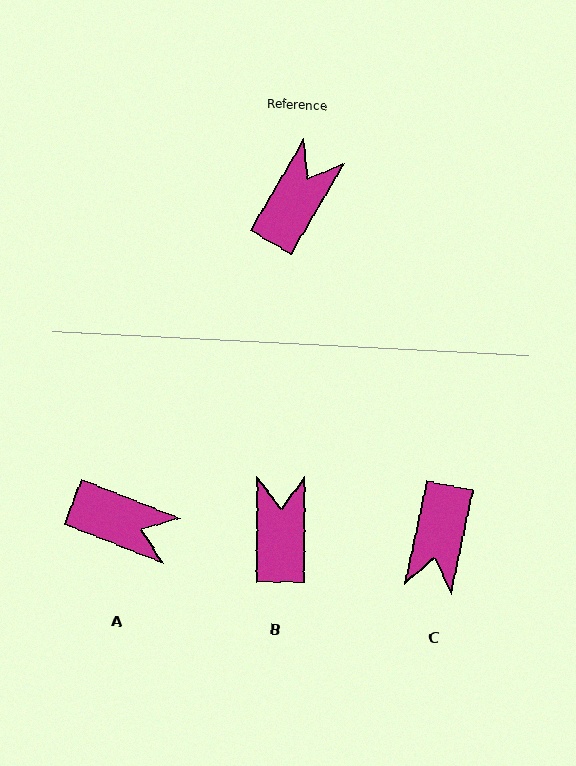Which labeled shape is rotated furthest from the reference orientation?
C, about 162 degrees away.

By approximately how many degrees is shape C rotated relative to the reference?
Approximately 162 degrees clockwise.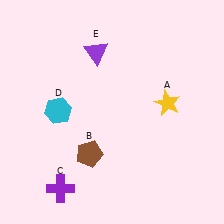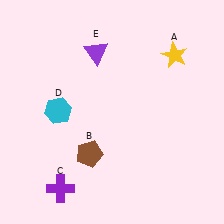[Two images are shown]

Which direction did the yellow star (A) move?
The yellow star (A) moved up.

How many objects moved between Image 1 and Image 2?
1 object moved between the two images.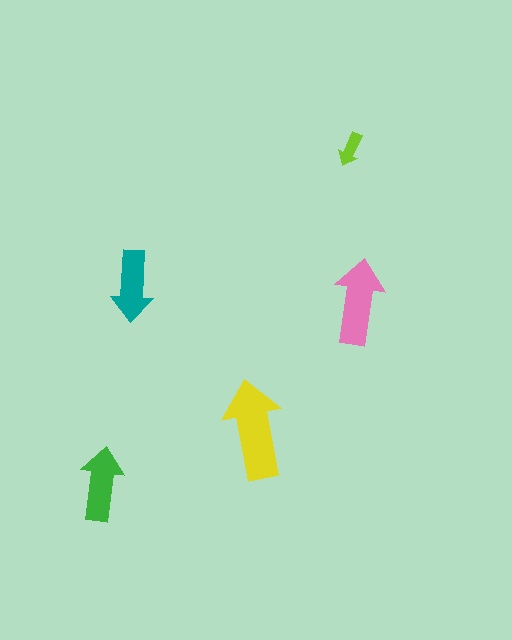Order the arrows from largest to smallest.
the yellow one, the pink one, the green one, the teal one, the lime one.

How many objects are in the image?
There are 5 objects in the image.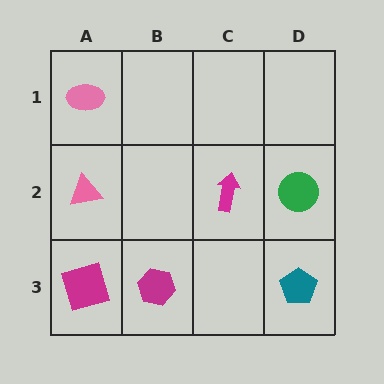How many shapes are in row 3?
3 shapes.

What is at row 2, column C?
A magenta arrow.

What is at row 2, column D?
A green circle.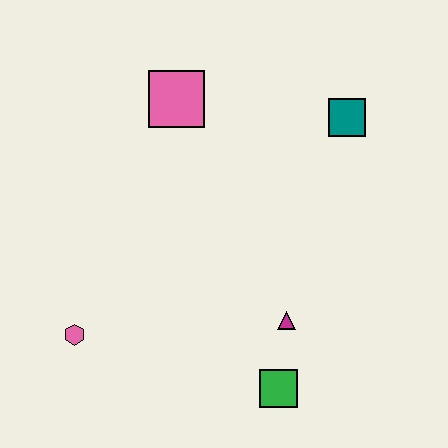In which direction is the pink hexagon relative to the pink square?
The pink hexagon is below the pink square.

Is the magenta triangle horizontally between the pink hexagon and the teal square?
Yes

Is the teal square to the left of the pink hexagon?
No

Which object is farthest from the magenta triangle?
The pink square is farthest from the magenta triangle.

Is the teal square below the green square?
No